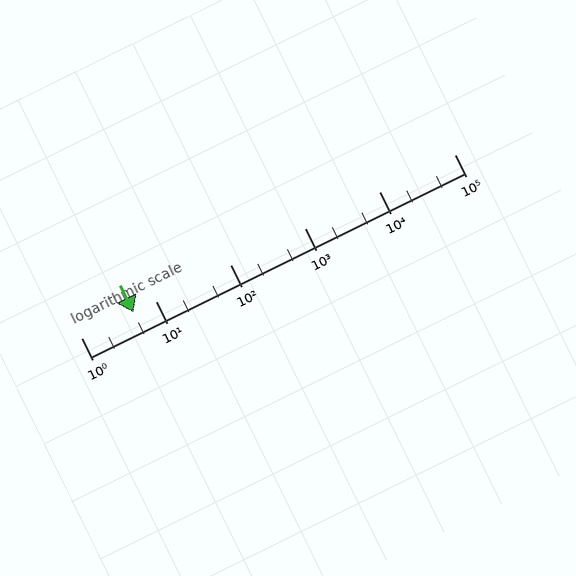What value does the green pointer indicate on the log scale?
The pointer indicates approximately 5.1.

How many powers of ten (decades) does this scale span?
The scale spans 5 decades, from 1 to 100000.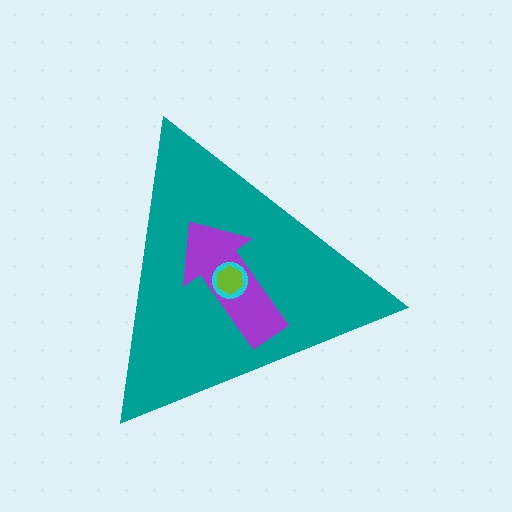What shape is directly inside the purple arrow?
The cyan circle.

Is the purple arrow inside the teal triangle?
Yes.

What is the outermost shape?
The teal triangle.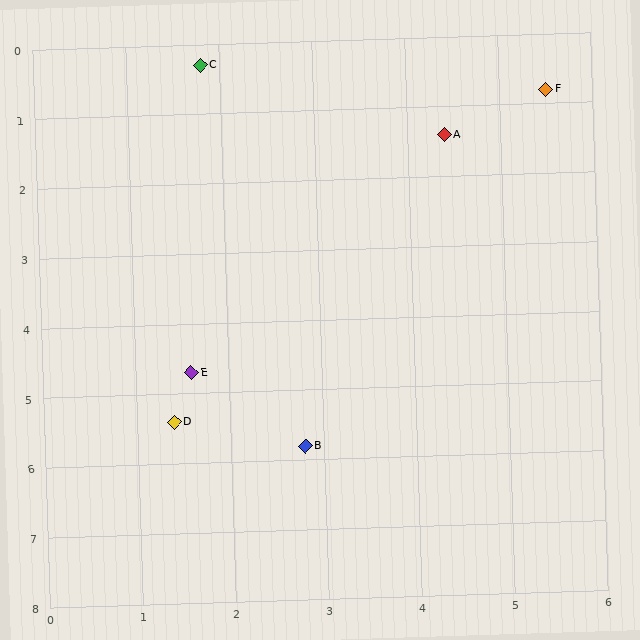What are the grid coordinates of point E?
Point E is at approximately (1.6, 4.7).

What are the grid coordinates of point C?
Point C is at approximately (1.8, 0.3).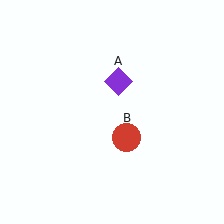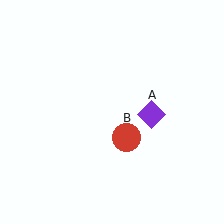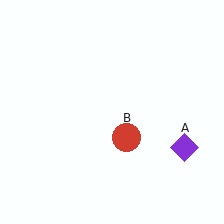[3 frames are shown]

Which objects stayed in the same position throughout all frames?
Red circle (object B) remained stationary.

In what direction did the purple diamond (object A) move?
The purple diamond (object A) moved down and to the right.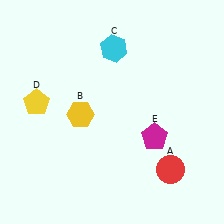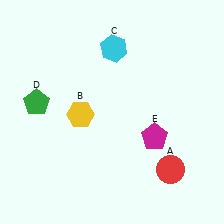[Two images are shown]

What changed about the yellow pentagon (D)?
In Image 1, D is yellow. In Image 2, it changed to green.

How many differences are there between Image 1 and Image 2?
There is 1 difference between the two images.